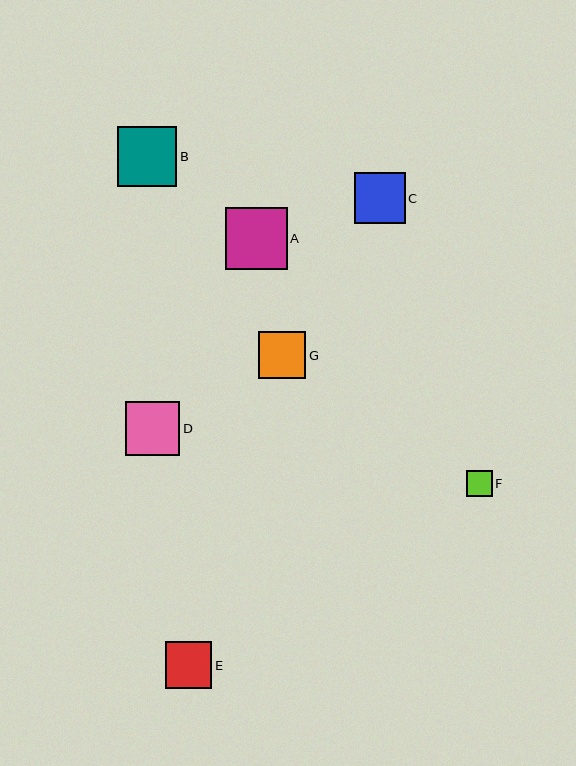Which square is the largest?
Square A is the largest with a size of approximately 62 pixels.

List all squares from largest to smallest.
From largest to smallest: A, B, D, C, G, E, F.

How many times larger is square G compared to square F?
Square G is approximately 1.9 times the size of square F.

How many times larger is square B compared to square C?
Square B is approximately 1.2 times the size of square C.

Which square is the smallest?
Square F is the smallest with a size of approximately 26 pixels.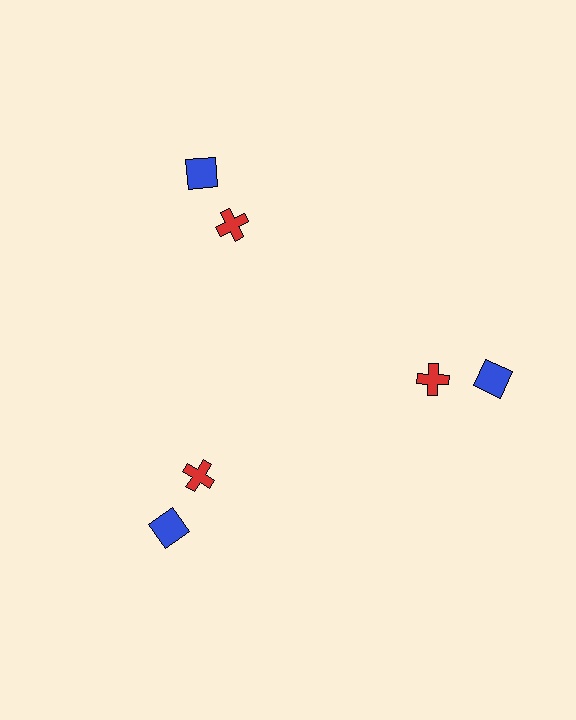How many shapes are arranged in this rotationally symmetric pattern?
There are 6 shapes, arranged in 3 groups of 2.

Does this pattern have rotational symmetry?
Yes, this pattern has 3-fold rotational symmetry. It looks the same after rotating 120 degrees around the center.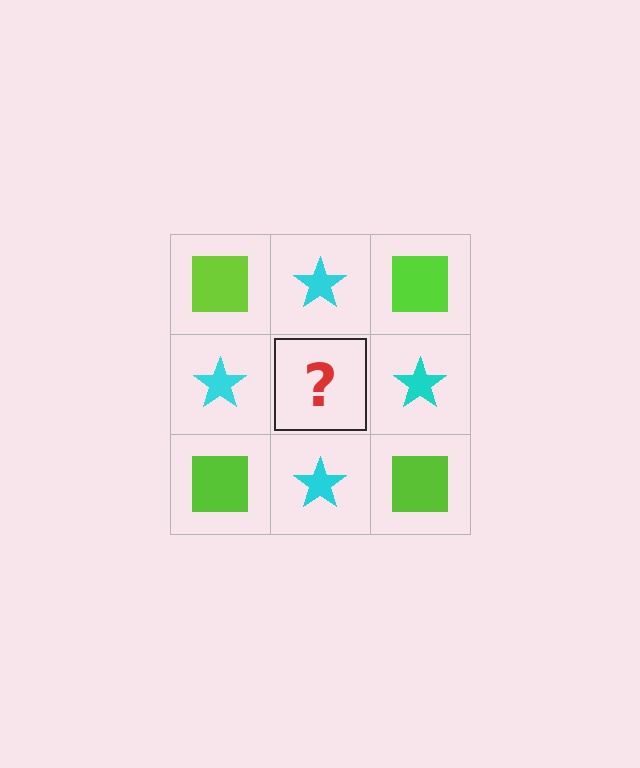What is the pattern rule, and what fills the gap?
The rule is that it alternates lime square and cyan star in a checkerboard pattern. The gap should be filled with a lime square.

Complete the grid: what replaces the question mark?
The question mark should be replaced with a lime square.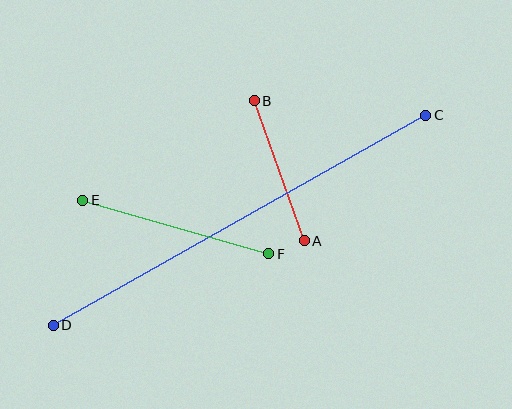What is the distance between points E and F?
The distance is approximately 193 pixels.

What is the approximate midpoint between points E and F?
The midpoint is at approximately (176, 227) pixels.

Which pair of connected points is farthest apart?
Points C and D are farthest apart.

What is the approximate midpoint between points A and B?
The midpoint is at approximately (279, 171) pixels.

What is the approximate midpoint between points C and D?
The midpoint is at approximately (240, 220) pixels.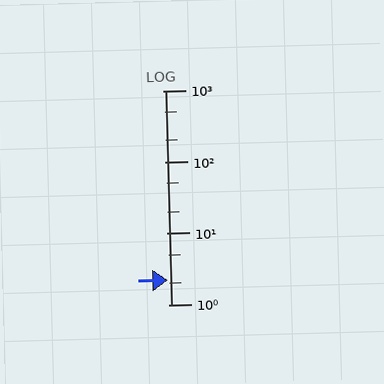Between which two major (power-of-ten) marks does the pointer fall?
The pointer is between 1 and 10.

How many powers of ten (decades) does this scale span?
The scale spans 3 decades, from 1 to 1000.